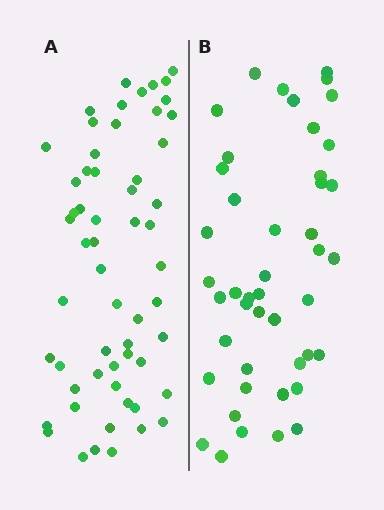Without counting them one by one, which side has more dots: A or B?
Region A (the left region) has more dots.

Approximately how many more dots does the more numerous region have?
Region A has approximately 15 more dots than region B.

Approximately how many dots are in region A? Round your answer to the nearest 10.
About 60 dots. (The exact count is 58, which rounds to 60.)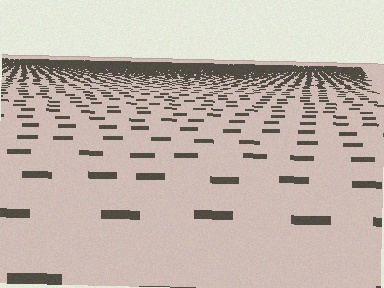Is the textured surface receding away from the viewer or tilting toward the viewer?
The surface is receding away from the viewer. Texture elements get smaller and denser toward the top.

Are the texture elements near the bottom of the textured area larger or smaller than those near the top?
Larger. Near the bottom, elements are closer to the viewer and appear at a bigger on-screen size.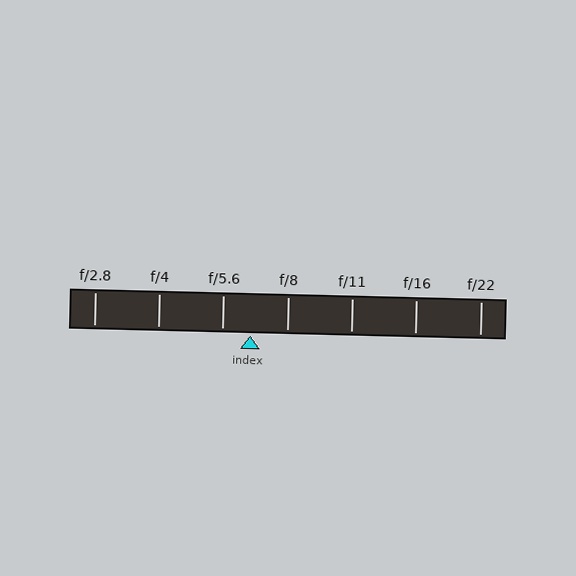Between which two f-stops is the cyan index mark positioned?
The index mark is between f/5.6 and f/8.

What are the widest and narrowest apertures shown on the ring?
The widest aperture shown is f/2.8 and the narrowest is f/22.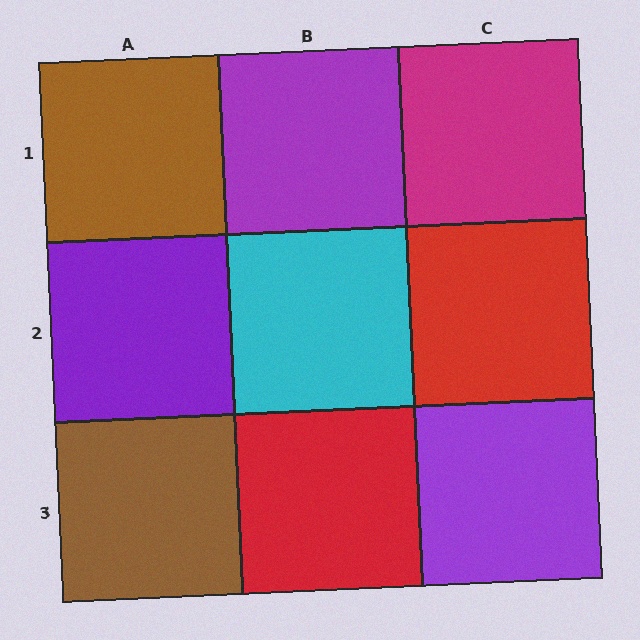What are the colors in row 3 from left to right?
Brown, red, purple.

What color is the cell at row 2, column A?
Purple.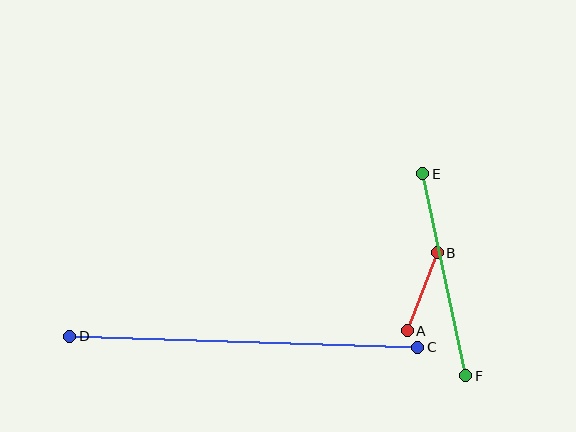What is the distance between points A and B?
The distance is approximately 84 pixels.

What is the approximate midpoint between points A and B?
The midpoint is at approximately (422, 292) pixels.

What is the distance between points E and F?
The distance is approximately 206 pixels.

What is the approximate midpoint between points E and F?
The midpoint is at approximately (444, 275) pixels.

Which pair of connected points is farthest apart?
Points C and D are farthest apart.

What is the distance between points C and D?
The distance is approximately 348 pixels.